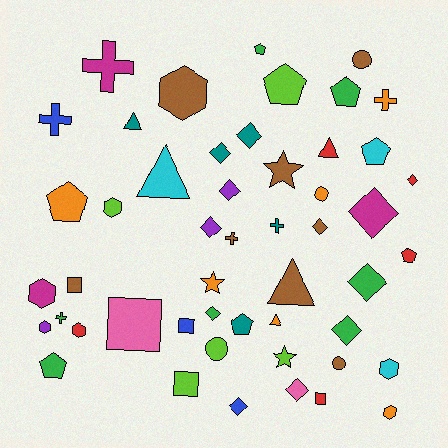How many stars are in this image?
There are 3 stars.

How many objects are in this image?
There are 50 objects.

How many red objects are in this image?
There are 5 red objects.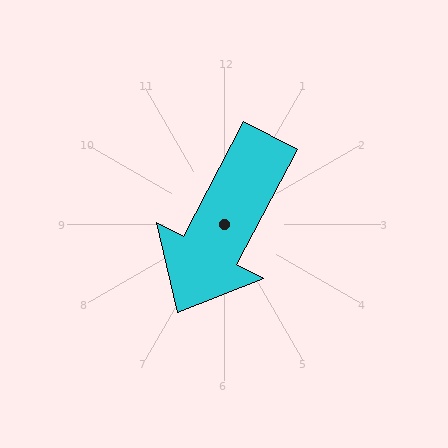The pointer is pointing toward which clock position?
Roughly 7 o'clock.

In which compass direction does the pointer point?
Southwest.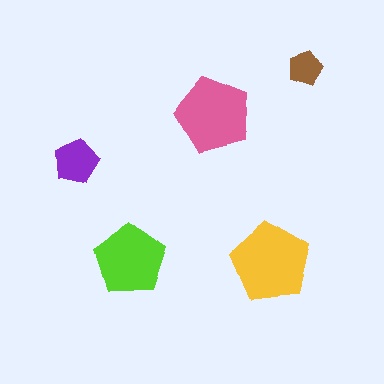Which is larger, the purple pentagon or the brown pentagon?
The purple one.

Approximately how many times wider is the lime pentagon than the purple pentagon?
About 1.5 times wider.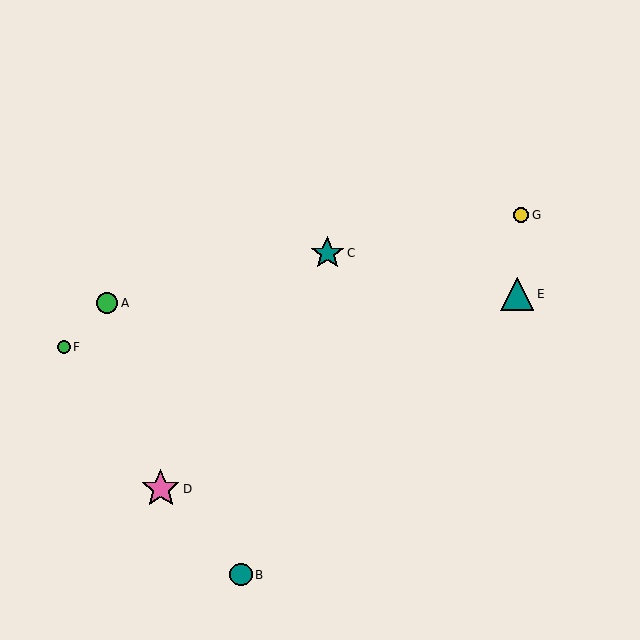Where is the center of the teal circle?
The center of the teal circle is at (241, 575).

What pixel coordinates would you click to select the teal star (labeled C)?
Click at (327, 253) to select the teal star C.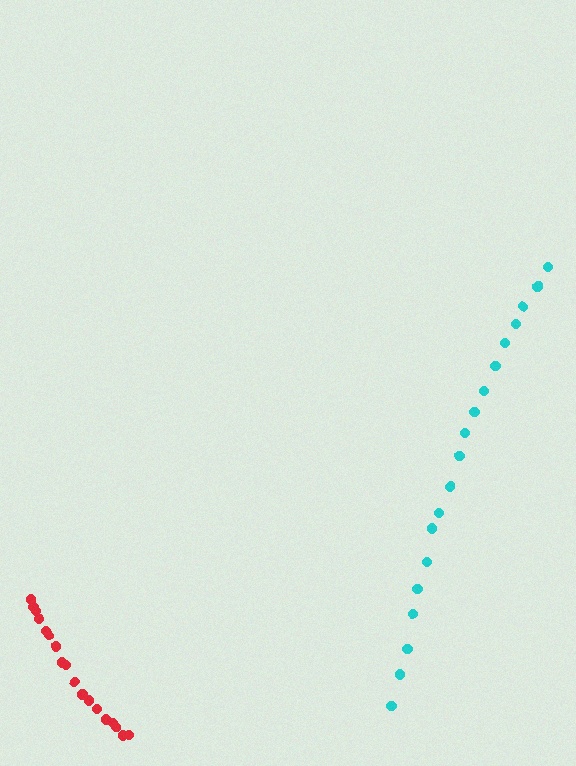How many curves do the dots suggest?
There are 2 distinct paths.